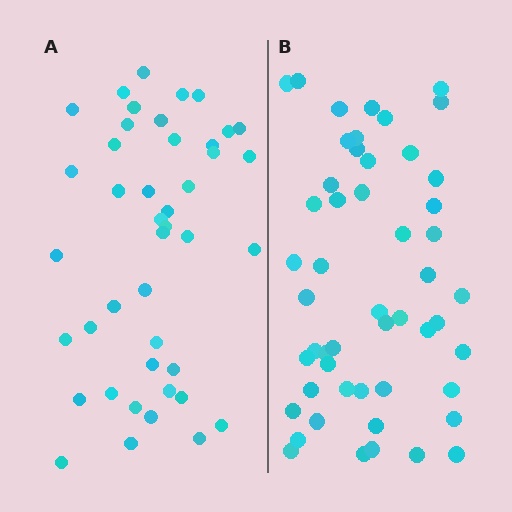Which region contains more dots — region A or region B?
Region B (the right region) has more dots.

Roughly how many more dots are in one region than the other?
Region B has roughly 8 or so more dots than region A.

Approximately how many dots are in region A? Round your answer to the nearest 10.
About 40 dots. (The exact count is 43, which rounds to 40.)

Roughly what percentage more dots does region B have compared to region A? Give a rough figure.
About 20% more.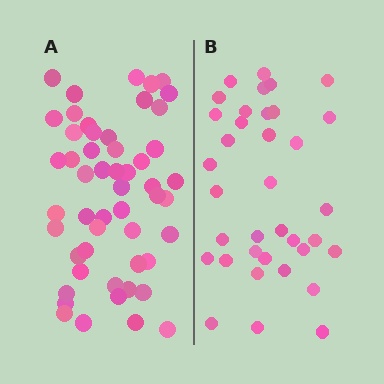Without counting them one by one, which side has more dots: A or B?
Region A (the left region) has more dots.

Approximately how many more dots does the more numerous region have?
Region A has approximately 15 more dots than region B.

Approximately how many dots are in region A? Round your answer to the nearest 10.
About 50 dots. (The exact count is 52, which rounds to 50.)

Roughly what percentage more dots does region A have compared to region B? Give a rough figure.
About 45% more.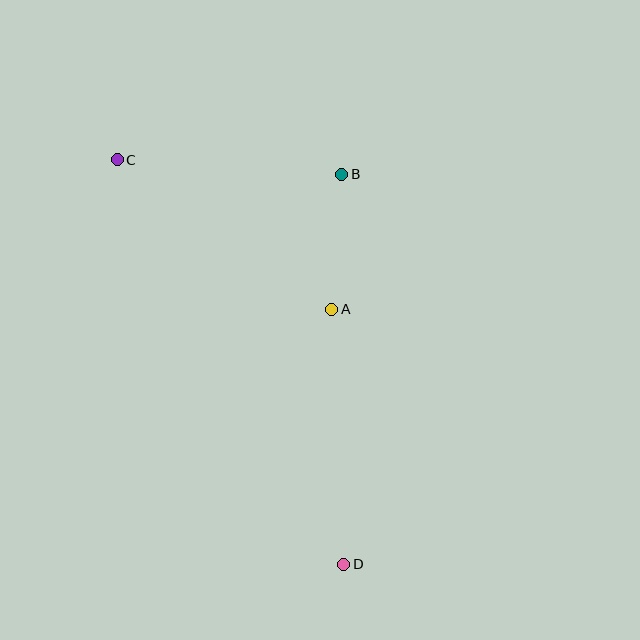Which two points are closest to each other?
Points A and B are closest to each other.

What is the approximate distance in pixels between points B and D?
The distance between B and D is approximately 390 pixels.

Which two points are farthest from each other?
Points C and D are farthest from each other.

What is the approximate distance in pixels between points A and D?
The distance between A and D is approximately 255 pixels.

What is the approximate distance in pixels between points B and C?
The distance between B and C is approximately 225 pixels.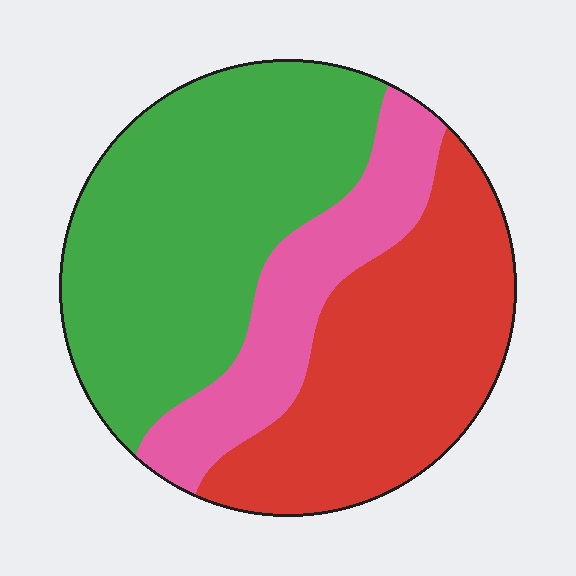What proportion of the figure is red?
Red takes up between a quarter and a half of the figure.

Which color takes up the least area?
Pink, at roughly 20%.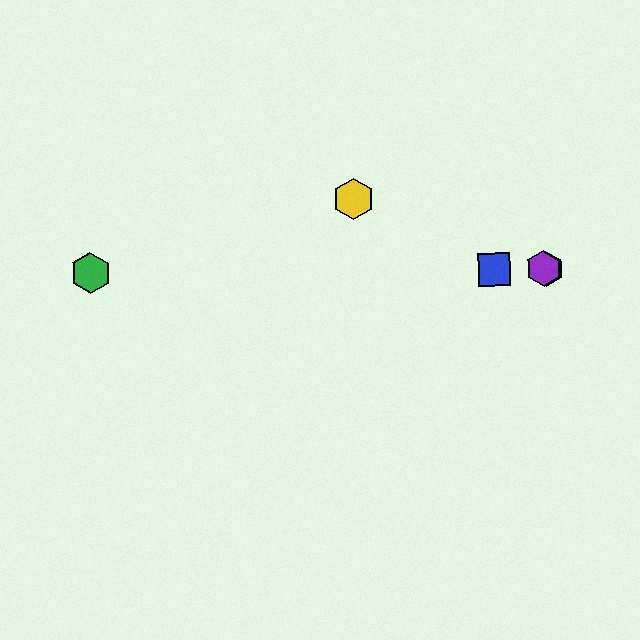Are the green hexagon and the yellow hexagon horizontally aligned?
No, the green hexagon is at y≈273 and the yellow hexagon is at y≈199.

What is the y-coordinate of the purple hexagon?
The purple hexagon is at y≈269.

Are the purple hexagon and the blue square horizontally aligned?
Yes, both are at y≈269.